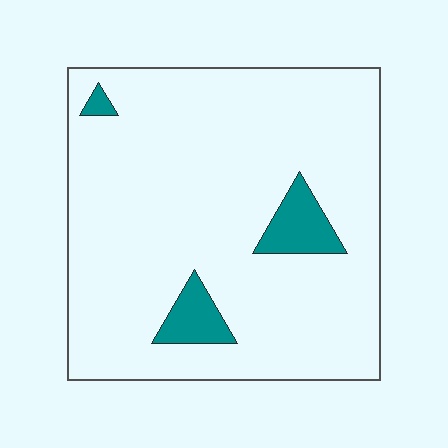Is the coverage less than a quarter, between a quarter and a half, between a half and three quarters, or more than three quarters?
Less than a quarter.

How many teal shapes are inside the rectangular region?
3.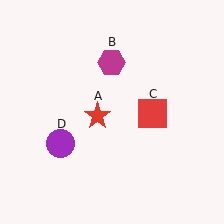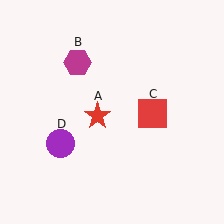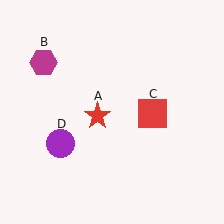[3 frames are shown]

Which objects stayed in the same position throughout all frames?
Red star (object A) and red square (object C) and purple circle (object D) remained stationary.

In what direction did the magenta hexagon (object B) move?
The magenta hexagon (object B) moved left.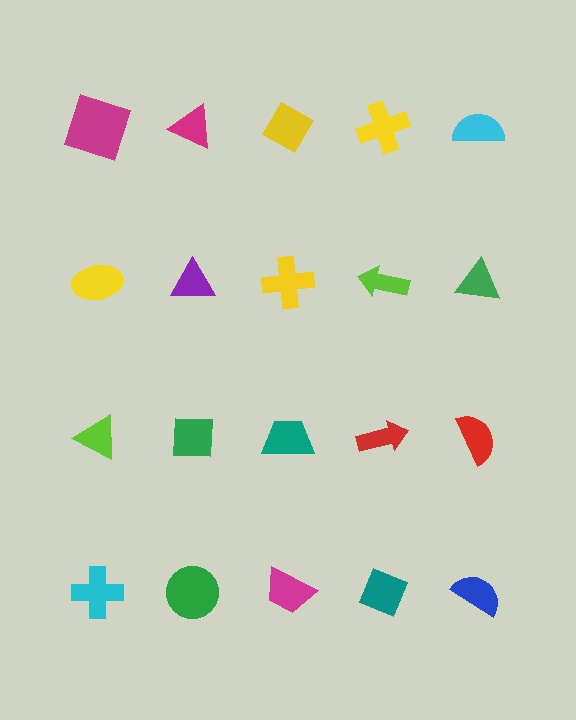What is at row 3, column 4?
A red arrow.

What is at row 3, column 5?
A red semicircle.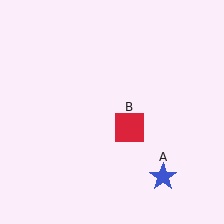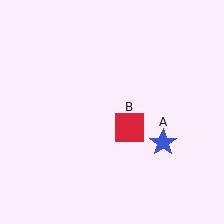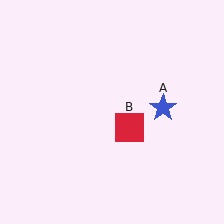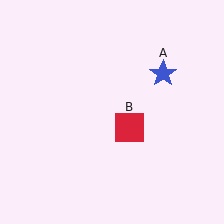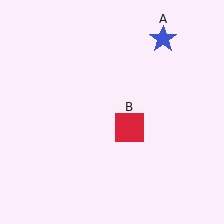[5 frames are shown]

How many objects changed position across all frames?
1 object changed position: blue star (object A).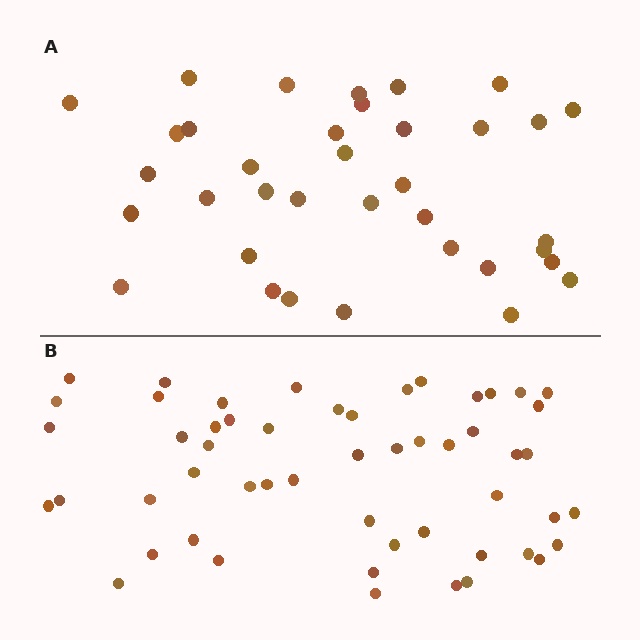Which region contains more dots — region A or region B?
Region B (the bottom region) has more dots.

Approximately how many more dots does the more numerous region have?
Region B has approximately 15 more dots than region A.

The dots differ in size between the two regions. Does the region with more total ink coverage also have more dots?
No. Region A has more total ink coverage because its dots are larger, but region B actually contains more individual dots. Total area can be misleading — the number of items is what matters here.